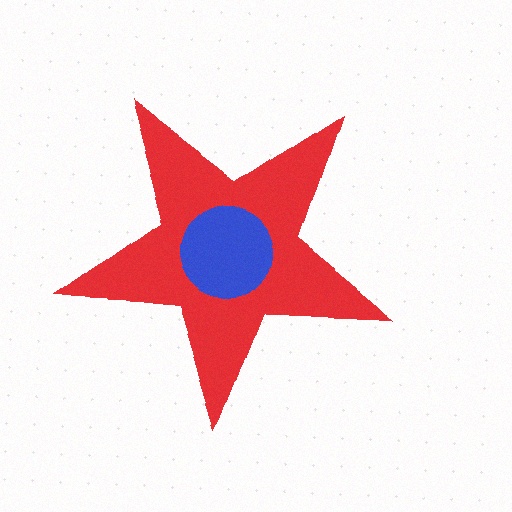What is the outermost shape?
The red star.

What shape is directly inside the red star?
The blue circle.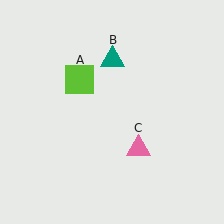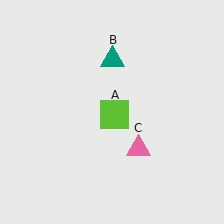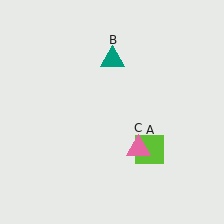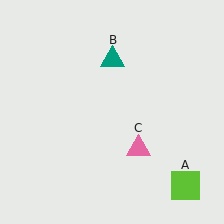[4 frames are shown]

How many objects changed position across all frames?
1 object changed position: lime square (object A).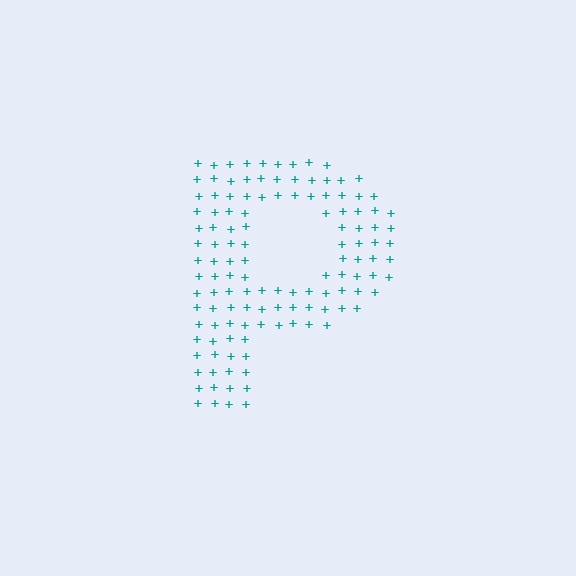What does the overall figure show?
The overall figure shows the letter P.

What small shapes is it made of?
It is made of small plus signs.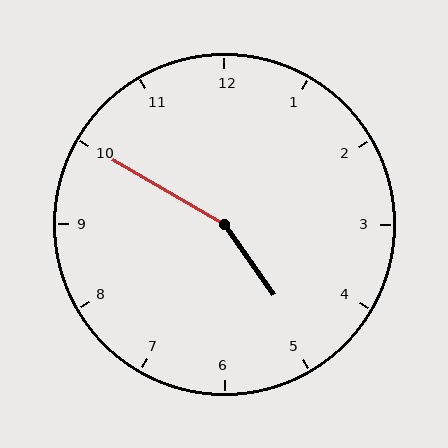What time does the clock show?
4:50.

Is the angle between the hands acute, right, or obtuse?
It is obtuse.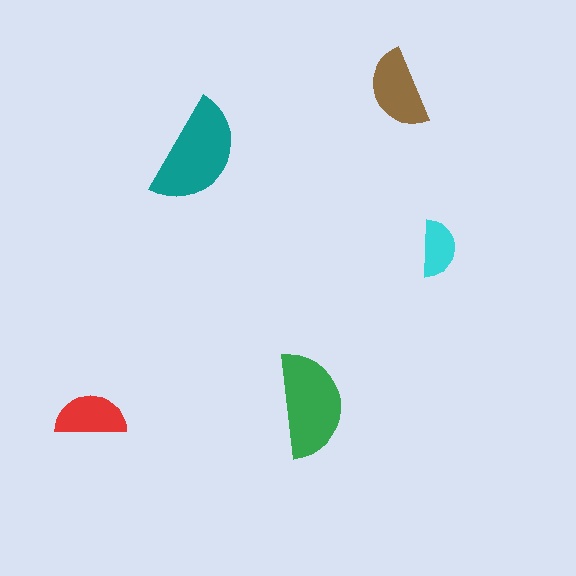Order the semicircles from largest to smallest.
the teal one, the green one, the brown one, the red one, the cyan one.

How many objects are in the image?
There are 5 objects in the image.